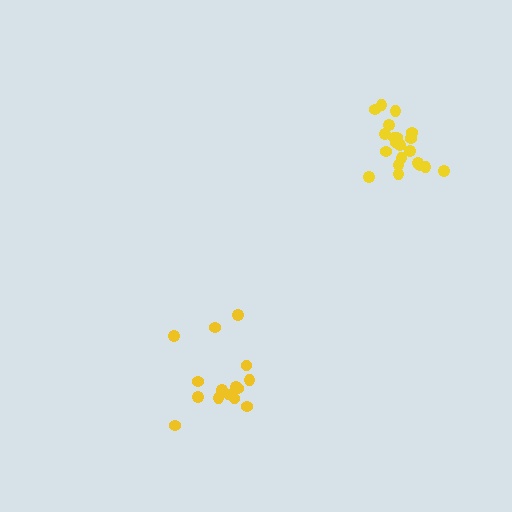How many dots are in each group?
Group 1: 21 dots, Group 2: 15 dots (36 total).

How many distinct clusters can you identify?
There are 2 distinct clusters.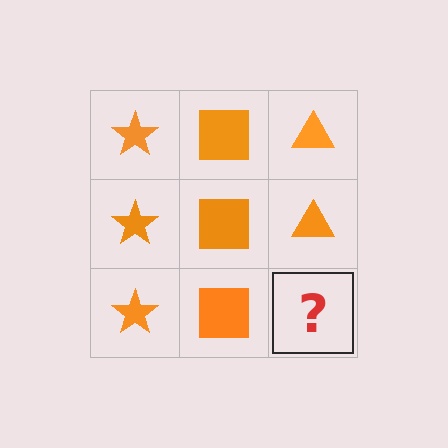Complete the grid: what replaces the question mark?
The question mark should be replaced with an orange triangle.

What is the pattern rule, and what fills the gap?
The rule is that each column has a consistent shape. The gap should be filled with an orange triangle.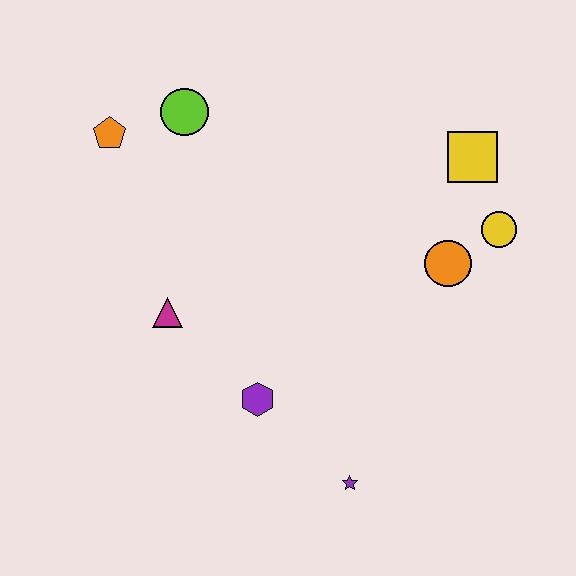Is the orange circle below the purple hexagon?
No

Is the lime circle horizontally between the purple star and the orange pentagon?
Yes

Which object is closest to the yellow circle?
The orange circle is closest to the yellow circle.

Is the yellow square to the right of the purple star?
Yes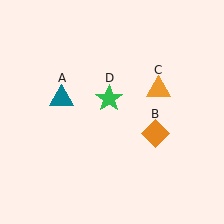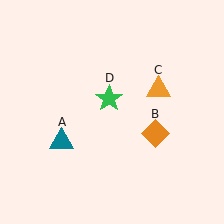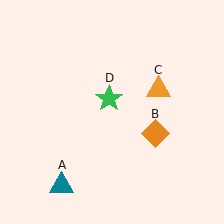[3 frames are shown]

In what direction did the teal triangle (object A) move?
The teal triangle (object A) moved down.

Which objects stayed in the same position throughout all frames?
Orange diamond (object B) and orange triangle (object C) and green star (object D) remained stationary.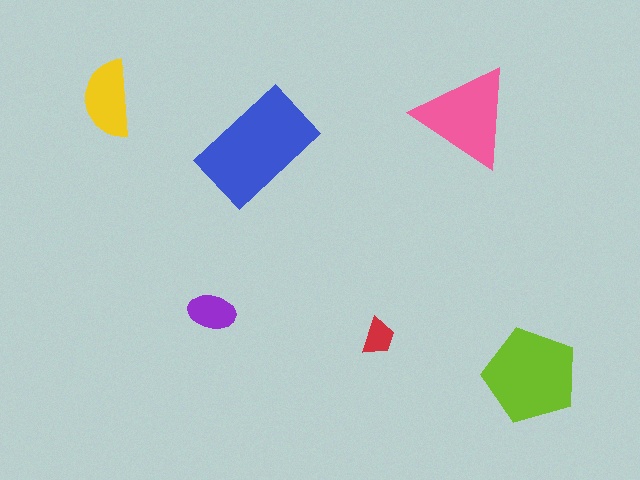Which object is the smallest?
The red trapezoid.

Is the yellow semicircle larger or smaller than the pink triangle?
Smaller.